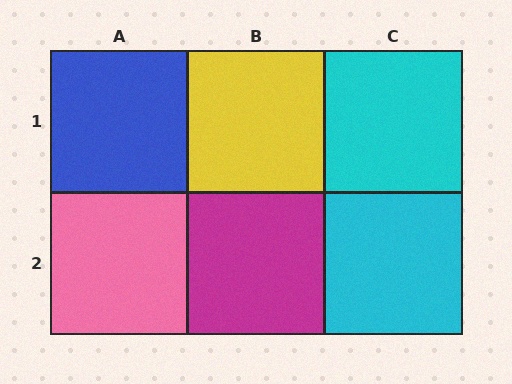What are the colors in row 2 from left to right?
Pink, magenta, cyan.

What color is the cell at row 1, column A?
Blue.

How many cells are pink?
1 cell is pink.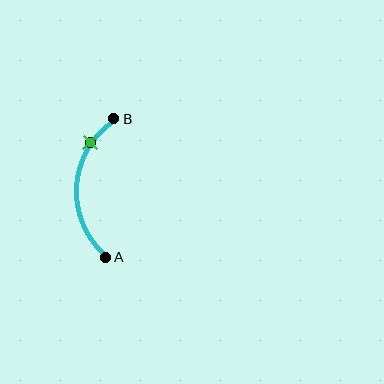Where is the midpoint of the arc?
The arc midpoint is the point on the curve farthest from the straight line joining A and B. It sits to the left of that line.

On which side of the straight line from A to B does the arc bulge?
The arc bulges to the left of the straight line connecting A and B.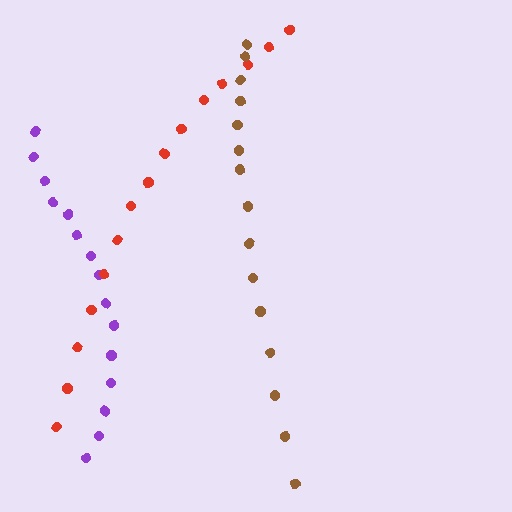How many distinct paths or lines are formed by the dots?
There are 3 distinct paths.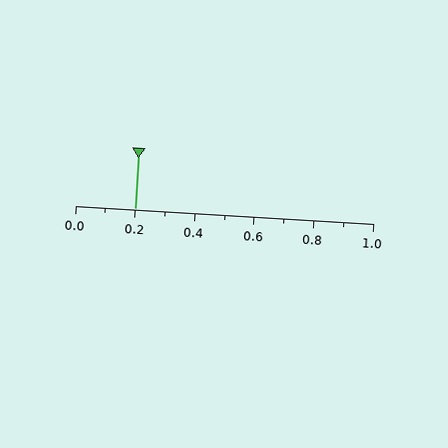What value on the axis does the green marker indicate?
The marker indicates approximately 0.2.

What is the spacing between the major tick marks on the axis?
The major ticks are spaced 0.2 apart.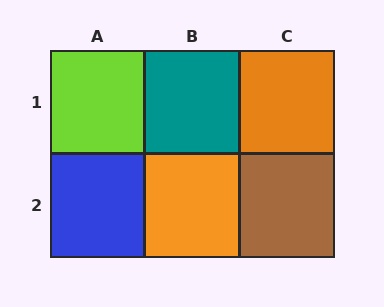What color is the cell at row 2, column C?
Brown.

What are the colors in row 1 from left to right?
Lime, teal, orange.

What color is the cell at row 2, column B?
Orange.